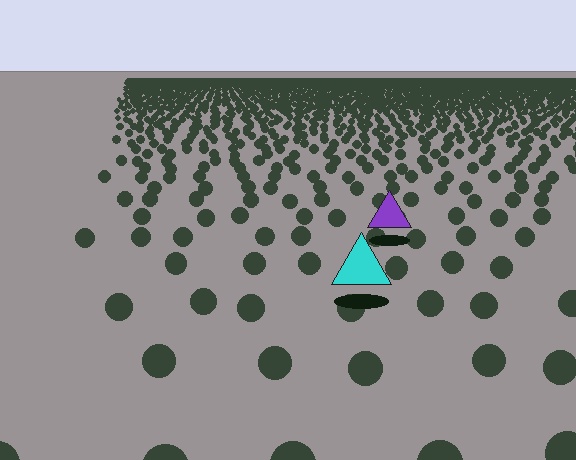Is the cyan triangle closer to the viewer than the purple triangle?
Yes. The cyan triangle is closer — you can tell from the texture gradient: the ground texture is coarser near it.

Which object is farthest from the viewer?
The purple triangle is farthest from the viewer. It appears smaller and the ground texture around it is denser.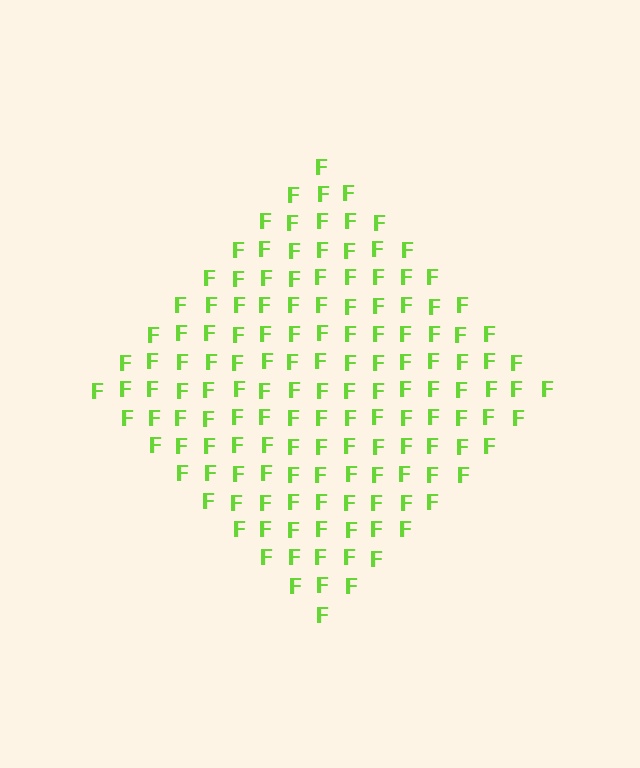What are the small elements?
The small elements are letter F's.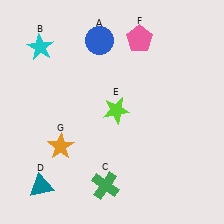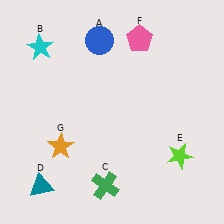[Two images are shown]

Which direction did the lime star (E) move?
The lime star (E) moved right.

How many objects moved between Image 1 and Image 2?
1 object moved between the two images.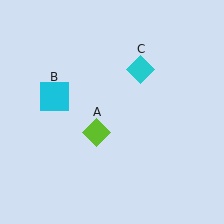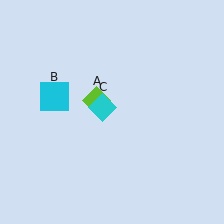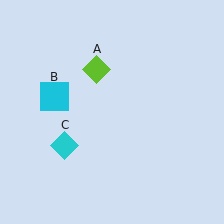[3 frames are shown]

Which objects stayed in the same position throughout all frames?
Cyan square (object B) remained stationary.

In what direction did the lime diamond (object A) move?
The lime diamond (object A) moved up.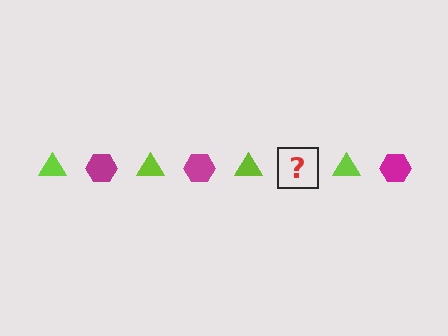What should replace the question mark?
The question mark should be replaced with a magenta hexagon.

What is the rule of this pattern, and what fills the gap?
The rule is that the pattern alternates between lime triangle and magenta hexagon. The gap should be filled with a magenta hexagon.